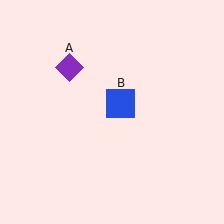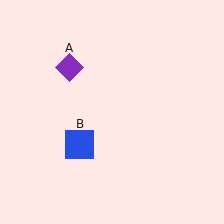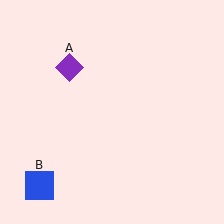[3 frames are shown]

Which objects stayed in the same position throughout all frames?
Purple diamond (object A) remained stationary.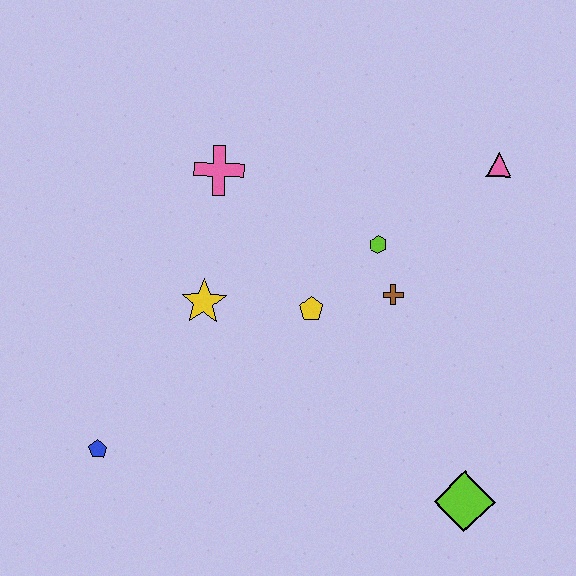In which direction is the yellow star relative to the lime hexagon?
The yellow star is to the left of the lime hexagon.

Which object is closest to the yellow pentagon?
The brown cross is closest to the yellow pentagon.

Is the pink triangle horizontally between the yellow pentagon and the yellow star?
No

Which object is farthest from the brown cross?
The blue pentagon is farthest from the brown cross.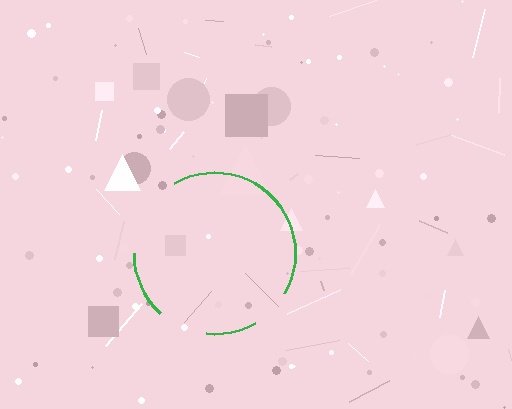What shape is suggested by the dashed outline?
The dashed outline suggests a circle.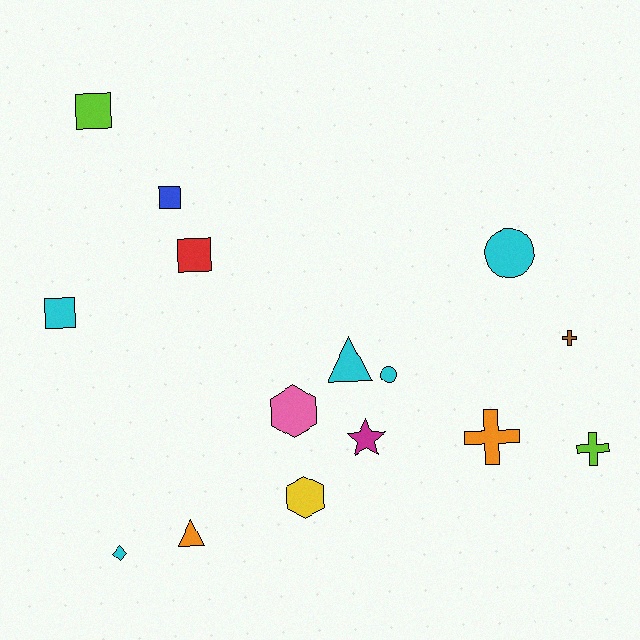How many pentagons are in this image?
There are no pentagons.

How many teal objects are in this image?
There are no teal objects.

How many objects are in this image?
There are 15 objects.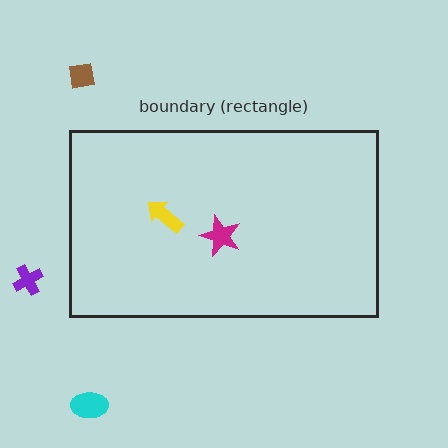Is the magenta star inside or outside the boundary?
Inside.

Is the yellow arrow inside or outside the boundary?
Inside.